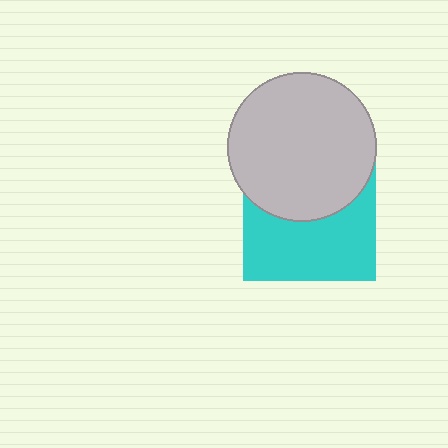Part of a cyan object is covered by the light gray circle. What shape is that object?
It is a square.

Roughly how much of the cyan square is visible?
About half of it is visible (roughly 54%).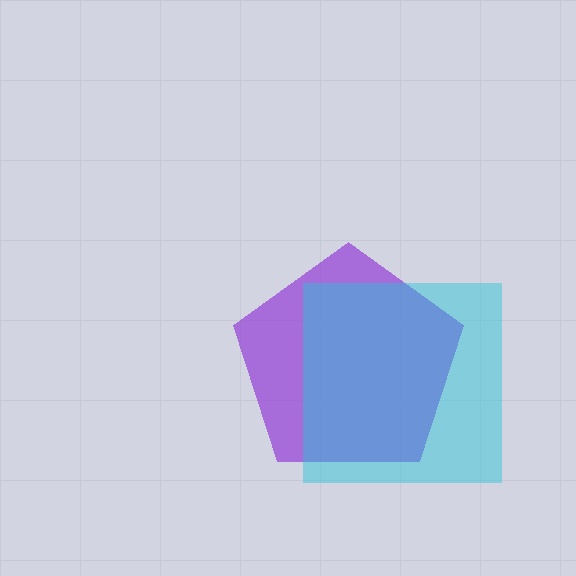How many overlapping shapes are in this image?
There are 2 overlapping shapes in the image.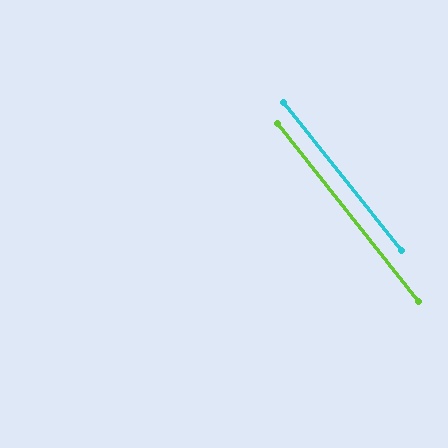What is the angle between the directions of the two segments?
Approximately 0 degrees.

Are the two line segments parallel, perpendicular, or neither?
Parallel — their directions differ by only 0.1°.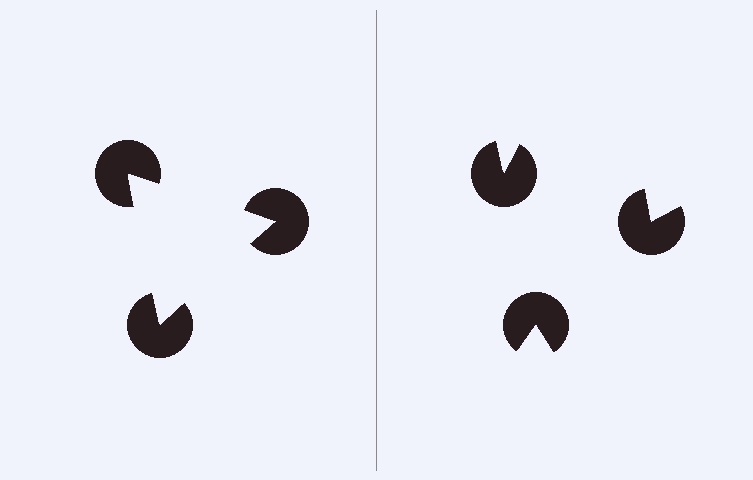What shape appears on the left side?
An illusory triangle.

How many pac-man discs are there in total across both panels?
6 — 3 on each side.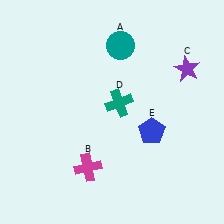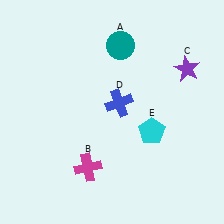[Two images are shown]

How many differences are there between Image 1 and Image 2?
There are 2 differences between the two images.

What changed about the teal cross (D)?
In Image 1, D is teal. In Image 2, it changed to blue.